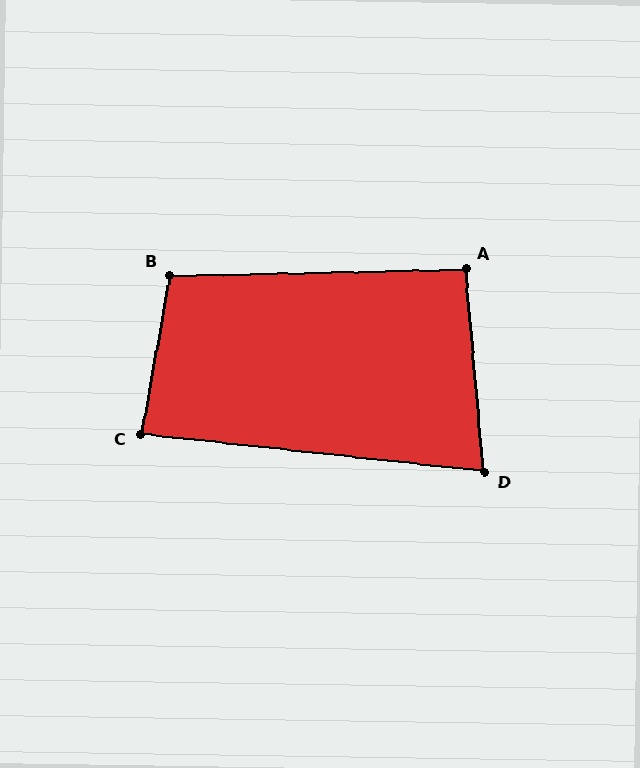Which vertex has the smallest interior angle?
D, at approximately 79 degrees.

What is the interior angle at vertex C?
Approximately 86 degrees (approximately right).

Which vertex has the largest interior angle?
B, at approximately 101 degrees.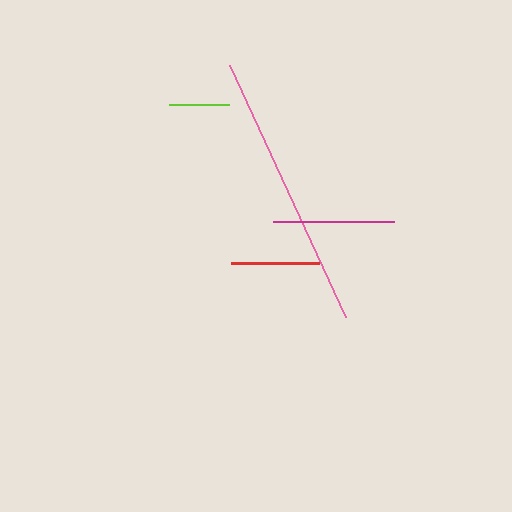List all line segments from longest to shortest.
From longest to shortest: pink, magenta, red, lime.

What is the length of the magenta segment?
The magenta segment is approximately 122 pixels long.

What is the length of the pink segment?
The pink segment is approximately 277 pixels long.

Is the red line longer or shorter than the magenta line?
The magenta line is longer than the red line.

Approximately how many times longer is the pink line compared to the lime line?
The pink line is approximately 4.6 times the length of the lime line.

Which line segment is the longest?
The pink line is the longest at approximately 277 pixels.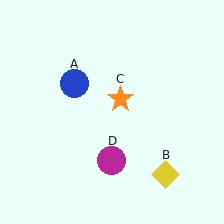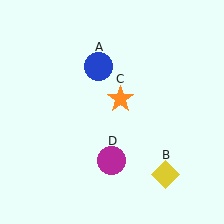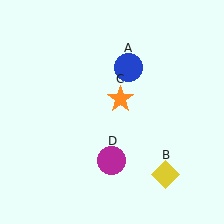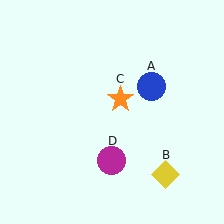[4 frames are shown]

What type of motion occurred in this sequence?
The blue circle (object A) rotated clockwise around the center of the scene.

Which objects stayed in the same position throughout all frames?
Yellow diamond (object B) and orange star (object C) and magenta circle (object D) remained stationary.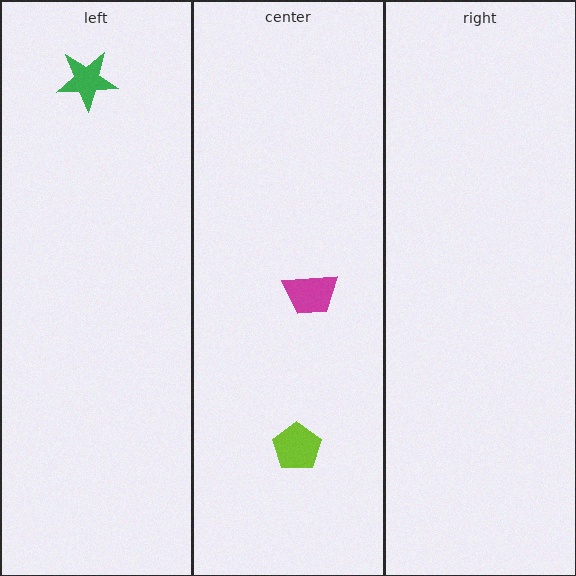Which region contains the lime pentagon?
The center region.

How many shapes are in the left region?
1.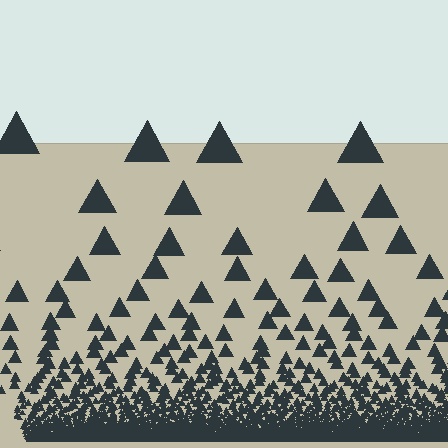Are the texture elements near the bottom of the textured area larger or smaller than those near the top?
Smaller. The gradient is inverted — elements near the bottom are smaller and denser.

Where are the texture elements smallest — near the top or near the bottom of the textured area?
Near the bottom.